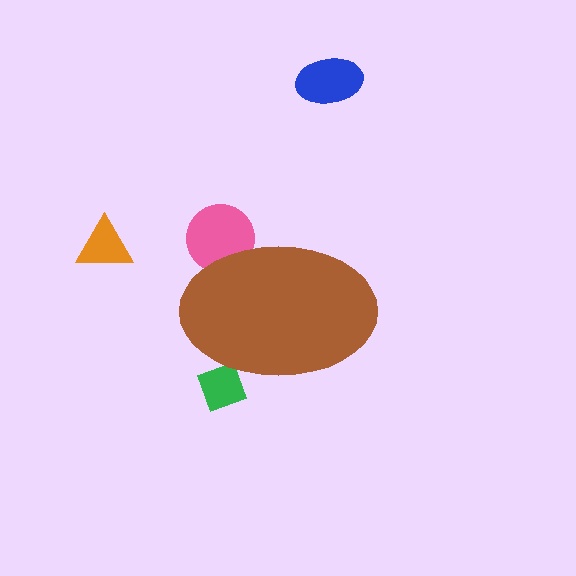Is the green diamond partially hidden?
Yes, the green diamond is partially hidden behind the brown ellipse.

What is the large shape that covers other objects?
A brown ellipse.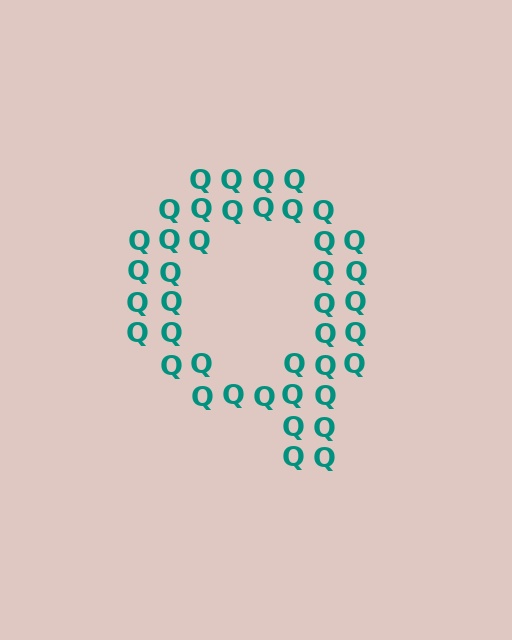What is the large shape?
The large shape is the letter Q.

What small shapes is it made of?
It is made of small letter Q's.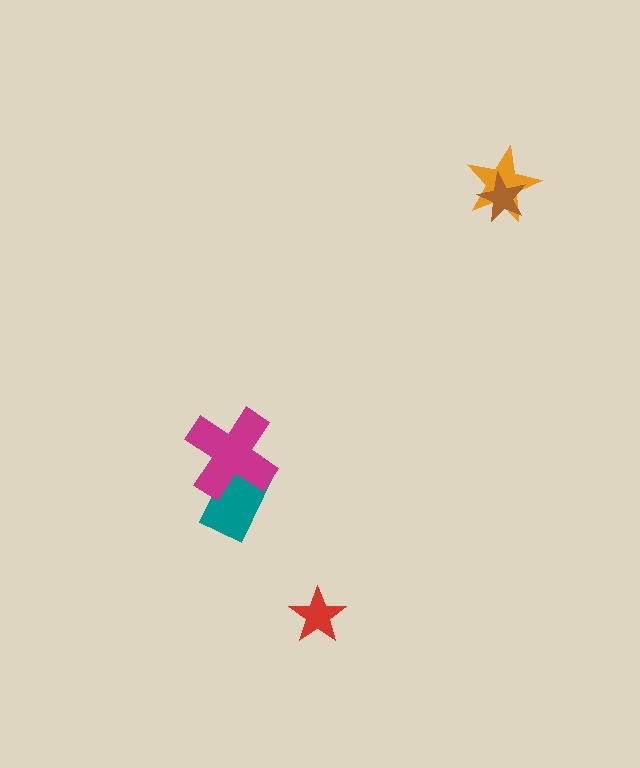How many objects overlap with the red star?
0 objects overlap with the red star.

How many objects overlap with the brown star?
1 object overlaps with the brown star.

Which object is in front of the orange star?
The brown star is in front of the orange star.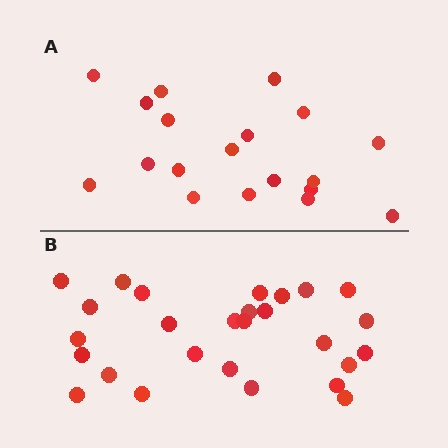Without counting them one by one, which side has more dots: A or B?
Region B (the bottom region) has more dots.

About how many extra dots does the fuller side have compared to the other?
Region B has roughly 8 or so more dots than region A.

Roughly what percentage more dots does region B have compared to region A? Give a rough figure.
About 40% more.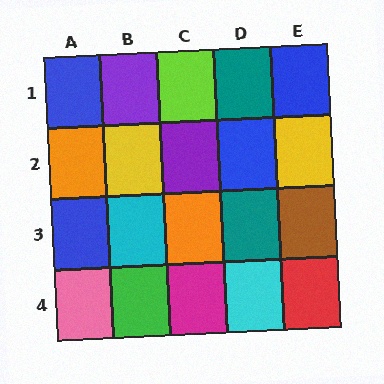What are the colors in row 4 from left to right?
Pink, green, magenta, cyan, red.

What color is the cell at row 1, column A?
Blue.